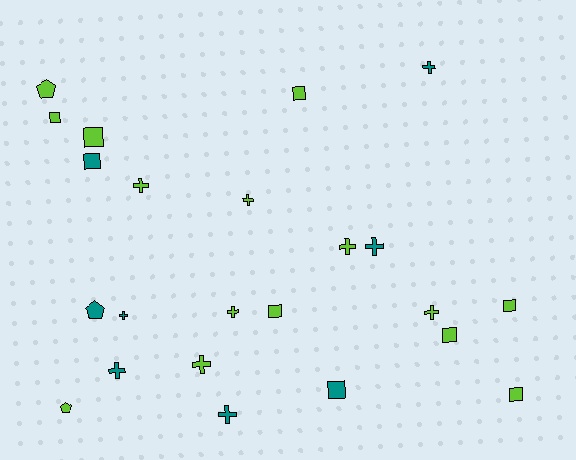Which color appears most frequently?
Lime, with 15 objects.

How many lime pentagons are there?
There are 2 lime pentagons.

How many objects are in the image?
There are 23 objects.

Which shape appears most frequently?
Cross, with 11 objects.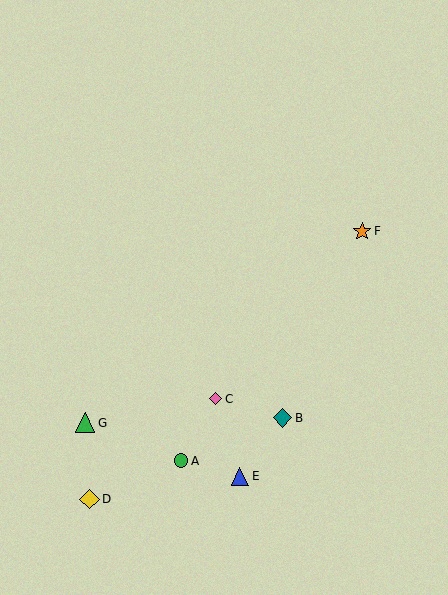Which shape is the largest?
The green triangle (labeled G) is the largest.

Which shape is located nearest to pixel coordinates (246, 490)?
The blue triangle (labeled E) at (240, 476) is nearest to that location.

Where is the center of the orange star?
The center of the orange star is at (362, 231).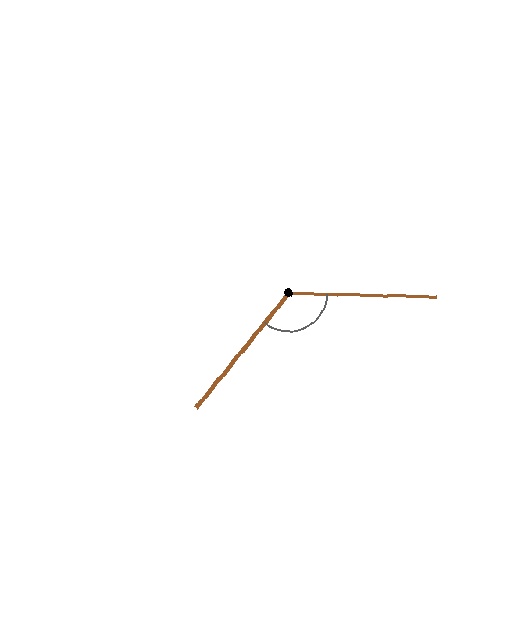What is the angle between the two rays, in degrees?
Approximately 128 degrees.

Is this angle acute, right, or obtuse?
It is obtuse.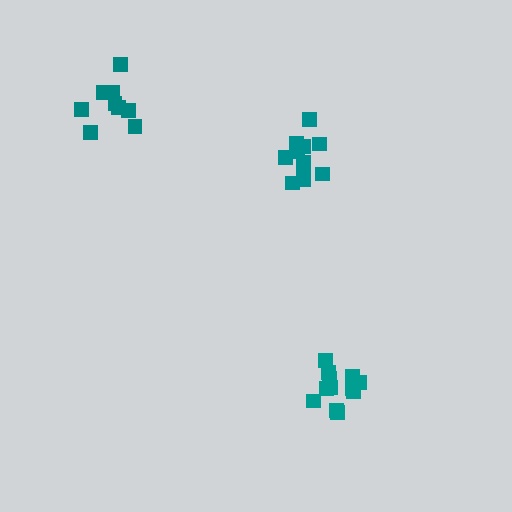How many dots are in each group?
Group 1: 12 dots, Group 2: 9 dots, Group 3: 11 dots (32 total).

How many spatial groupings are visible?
There are 3 spatial groupings.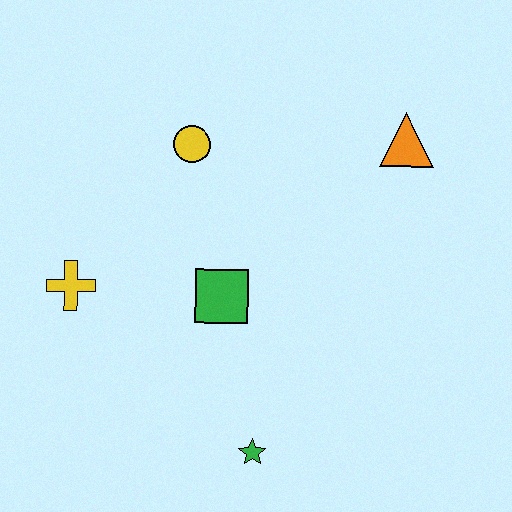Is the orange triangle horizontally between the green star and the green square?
No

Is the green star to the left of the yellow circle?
No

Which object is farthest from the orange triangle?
The yellow cross is farthest from the orange triangle.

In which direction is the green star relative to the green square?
The green star is below the green square.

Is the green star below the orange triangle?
Yes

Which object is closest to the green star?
The green square is closest to the green star.